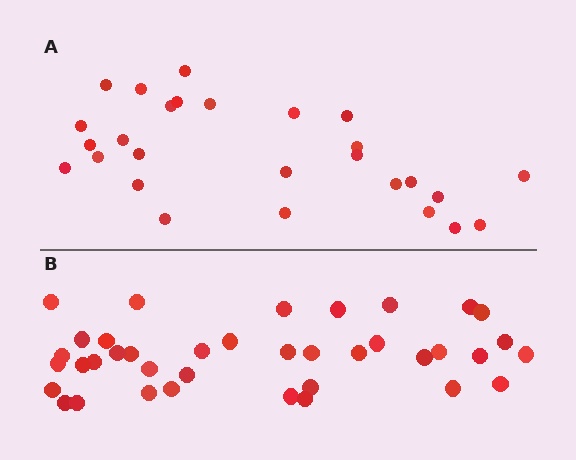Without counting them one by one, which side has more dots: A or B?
Region B (the bottom region) has more dots.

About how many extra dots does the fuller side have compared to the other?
Region B has roughly 12 or so more dots than region A.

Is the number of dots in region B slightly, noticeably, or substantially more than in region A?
Region B has noticeably more, but not dramatically so. The ratio is roughly 1.4 to 1.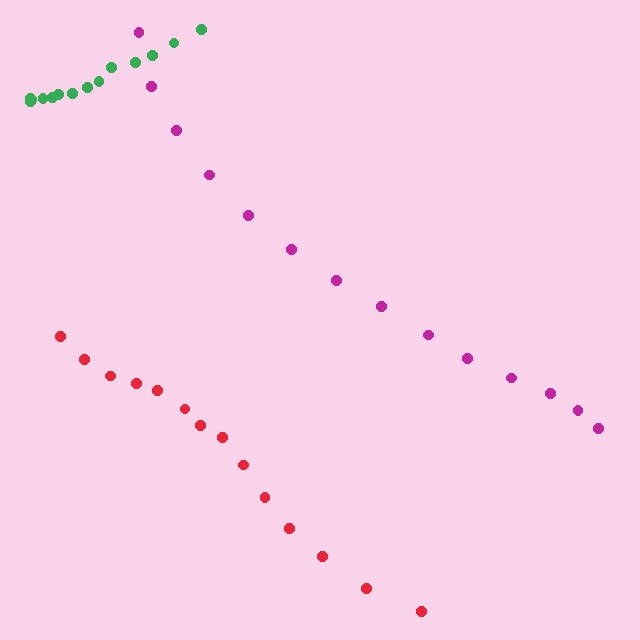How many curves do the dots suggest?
There are 3 distinct paths.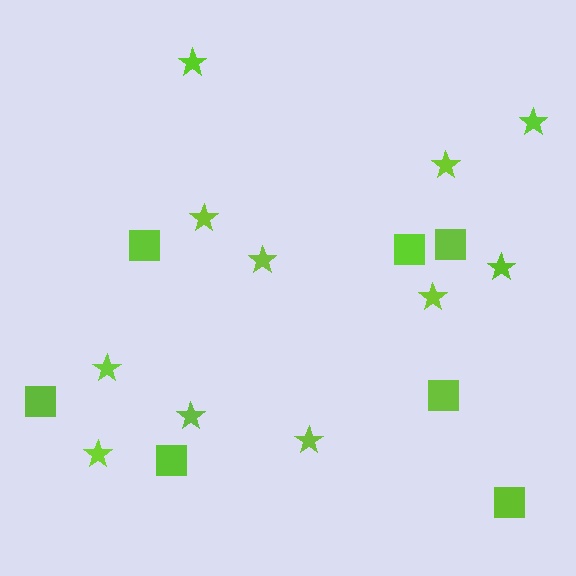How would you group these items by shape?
There are 2 groups: one group of squares (7) and one group of stars (11).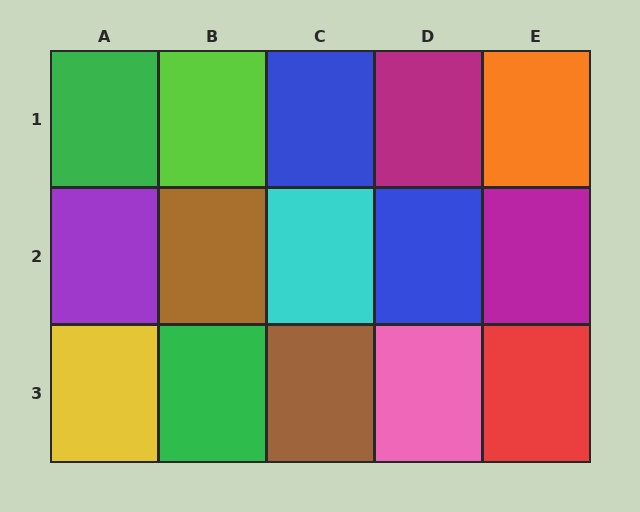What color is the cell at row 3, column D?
Pink.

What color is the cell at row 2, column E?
Magenta.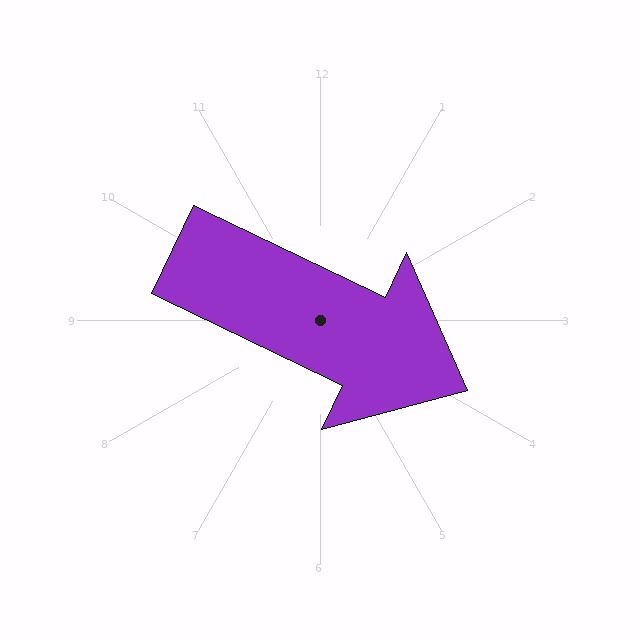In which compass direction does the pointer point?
Southeast.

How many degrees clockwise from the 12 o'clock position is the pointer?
Approximately 116 degrees.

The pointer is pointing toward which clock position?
Roughly 4 o'clock.